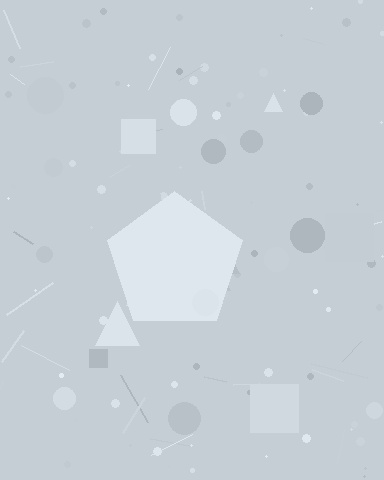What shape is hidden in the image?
A pentagon is hidden in the image.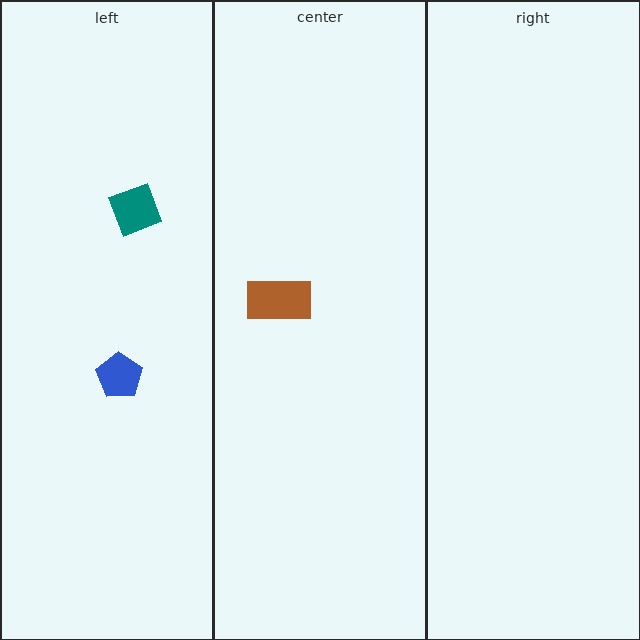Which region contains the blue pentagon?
The left region.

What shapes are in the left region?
The blue pentagon, the teal diamond.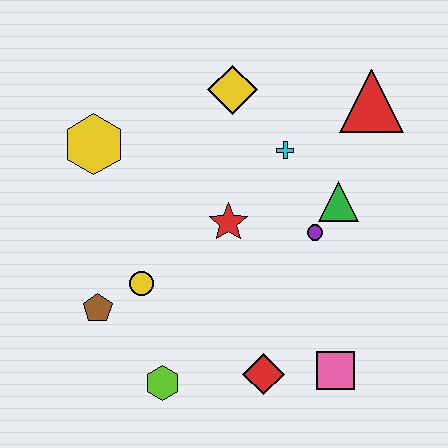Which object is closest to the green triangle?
The purple circle is closest to the green triangle.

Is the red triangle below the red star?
No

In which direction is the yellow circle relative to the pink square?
The yellow circle is to the left of the pink square.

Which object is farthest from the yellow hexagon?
The pink square is farthest from the yellow hexagon.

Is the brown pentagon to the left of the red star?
Yes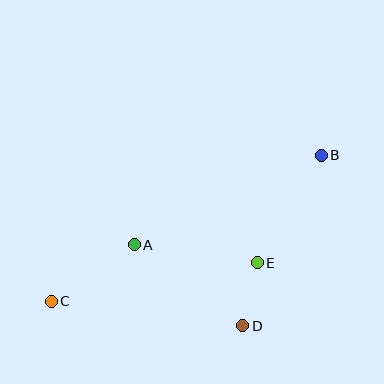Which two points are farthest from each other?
Points B and C are farthest from each other.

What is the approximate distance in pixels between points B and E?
The distance between B and E is approximately 125 pixels.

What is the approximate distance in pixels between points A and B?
The distance between A and B is approximately 207 pixels.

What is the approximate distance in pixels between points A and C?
The distance between A and C is approximately 100 pixels.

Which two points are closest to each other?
Points D and E are closest to each other.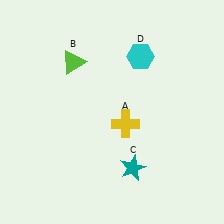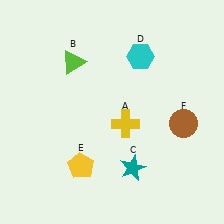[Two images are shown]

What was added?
A yellow pentagon (E), a brown circle (F) were added in Image 2.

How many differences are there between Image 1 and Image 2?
There are 2 differences between the two images.